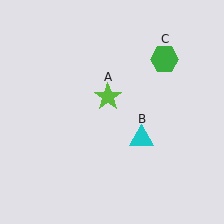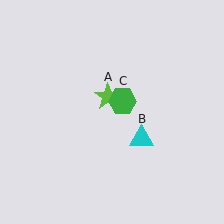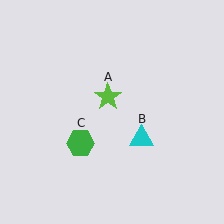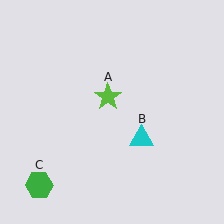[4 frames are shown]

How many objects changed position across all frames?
1 object changed position: green hexagon (object C).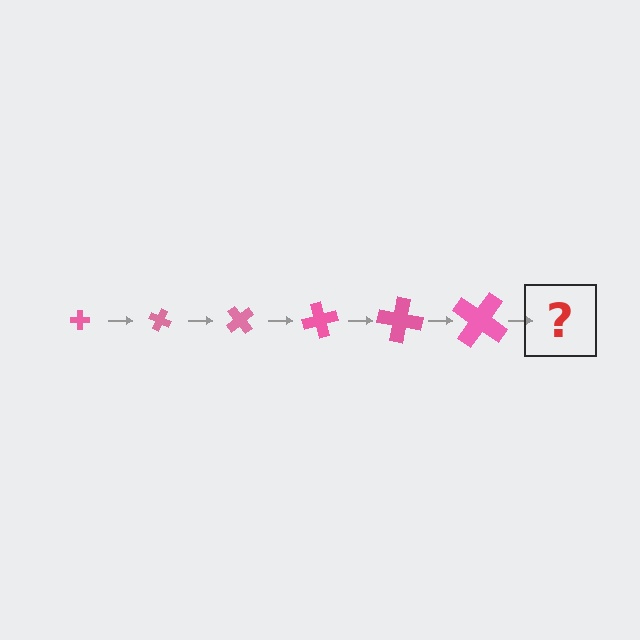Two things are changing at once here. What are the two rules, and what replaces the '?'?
The two rules are that the cross grows larger each step and it rotates 25 degrees each step. The '?' should be a cross, larger than the previous one and rotated 150 degrees from the start.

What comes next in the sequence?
The next element should be a cross, larger than the previous one and rotated 150 degrees from the start.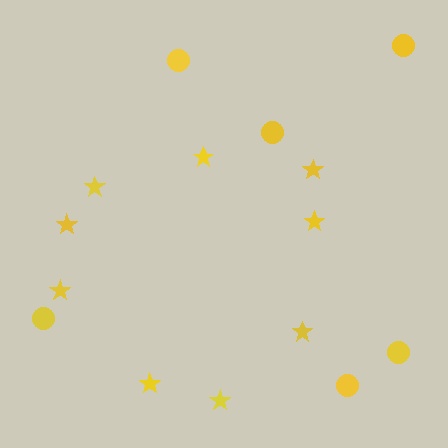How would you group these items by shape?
There are 2 groups: one group of stars (9) and one group of circles (6).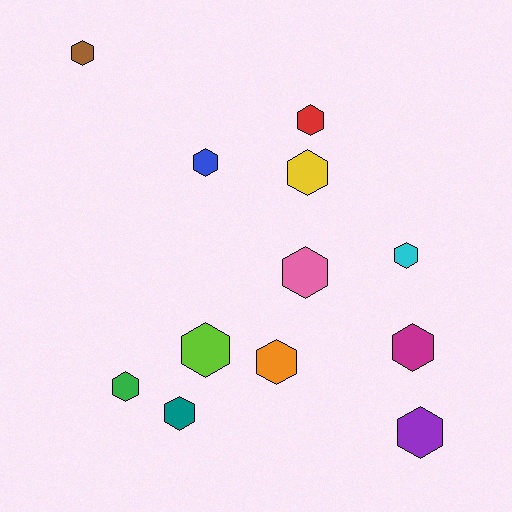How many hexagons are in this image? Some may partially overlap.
There are 12 hexagons.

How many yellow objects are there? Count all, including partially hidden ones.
There is 1 yellow object.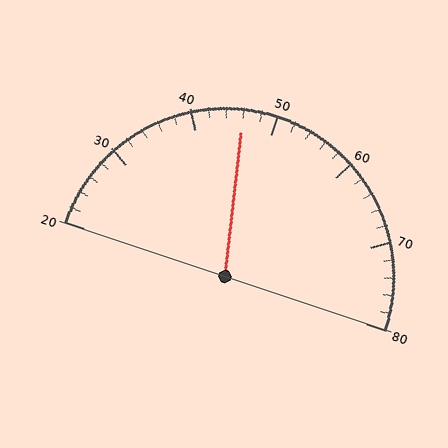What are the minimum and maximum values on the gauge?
The gauge ranges from 20 to 80.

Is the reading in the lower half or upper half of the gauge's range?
The reading is in the lower half of the range (20 to 80).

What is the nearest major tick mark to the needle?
The nearest major tick mark is 50.